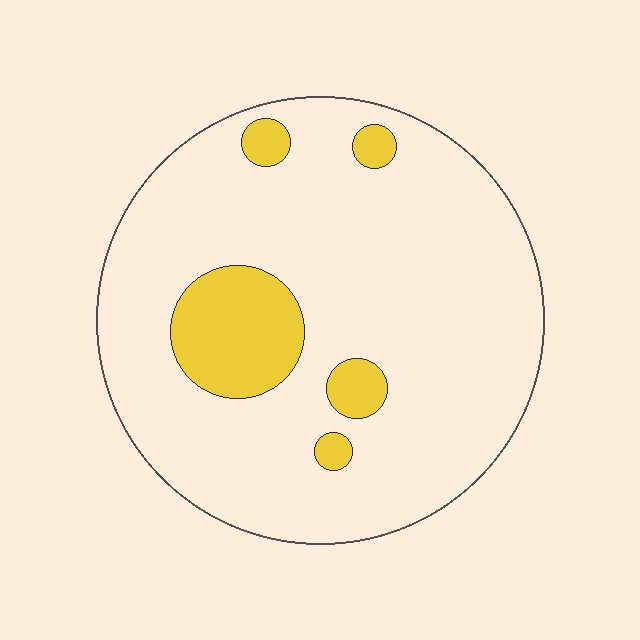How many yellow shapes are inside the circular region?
5.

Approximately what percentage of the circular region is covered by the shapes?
Approximately 15%.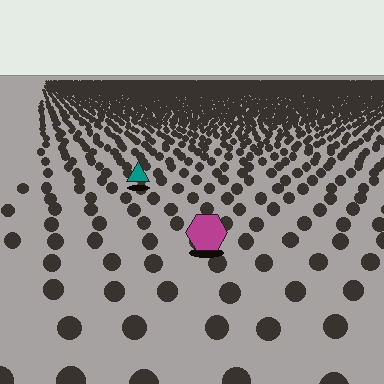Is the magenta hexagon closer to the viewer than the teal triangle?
Yes. The magenta hexagon is closer — you can tell from the texture gradient: the ground texture is coarser near it.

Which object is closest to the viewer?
The magenta hexagon is closest. The texture marks near it are larger and more spread out.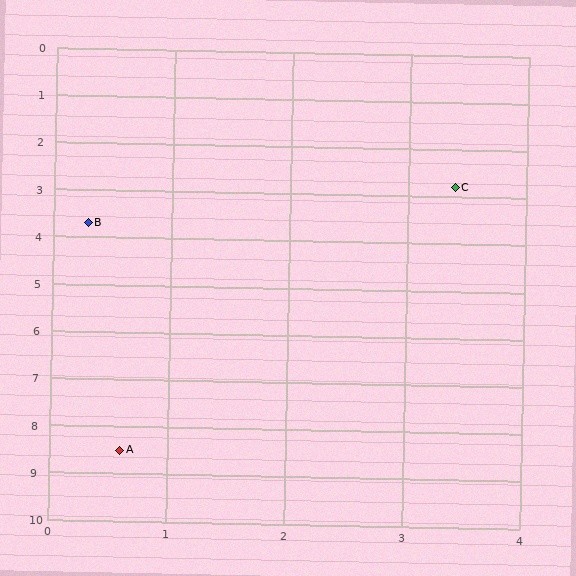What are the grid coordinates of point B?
Point B is at approximately (0.3, 3.7).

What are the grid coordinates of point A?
Point A is at approximately (0.6, 8.5).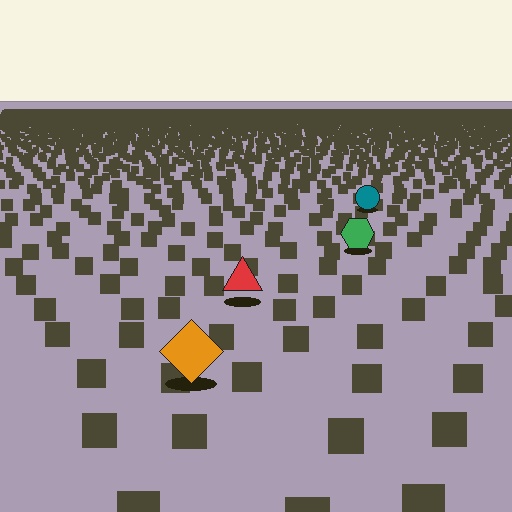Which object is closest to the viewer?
The orange diamond is closest. The texture marks near it are larger and more spread out.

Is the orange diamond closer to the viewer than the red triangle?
Yes. The orange diamond is closer — you can tell from the texture gradient: the ground texture is coarser near it.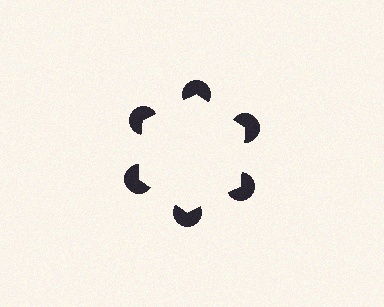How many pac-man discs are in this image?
There are 6 — one at each vertex of the illusory hexagon.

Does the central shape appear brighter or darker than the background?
It typically appears slightly brighter than the background, even though no actual brightness change is drawn.